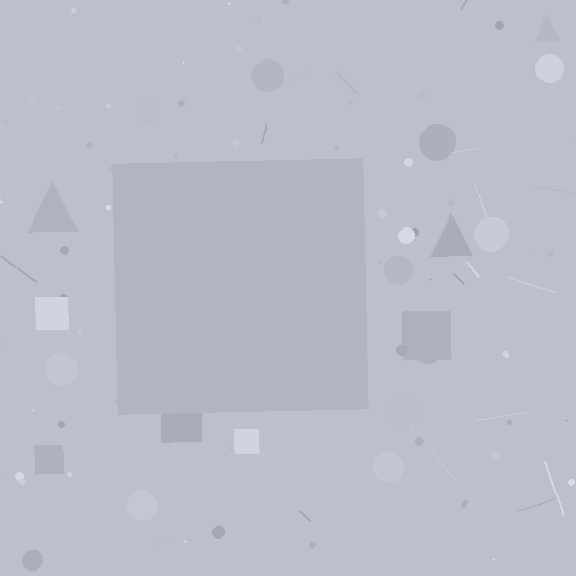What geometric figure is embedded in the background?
A square is embedded in the background.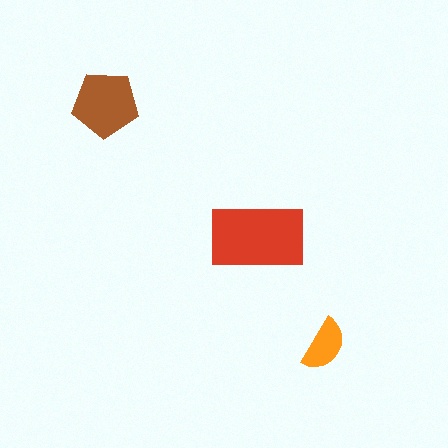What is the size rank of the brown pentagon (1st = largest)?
2nd.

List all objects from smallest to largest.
The orange semicircle, the brown pentagon, the red rectangle.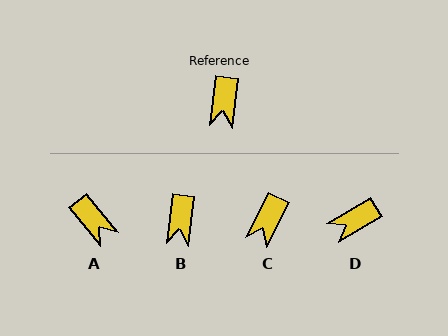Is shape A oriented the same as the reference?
No, it is off by about 45 degrees.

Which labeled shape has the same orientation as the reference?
B.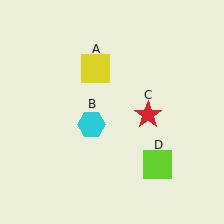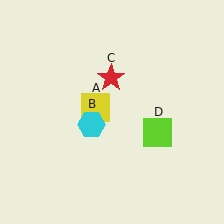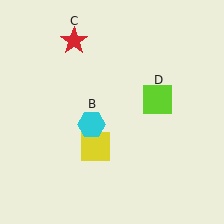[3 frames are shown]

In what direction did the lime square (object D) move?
The lime square (object D) moved up.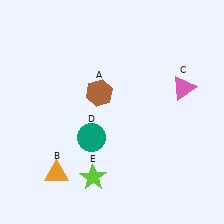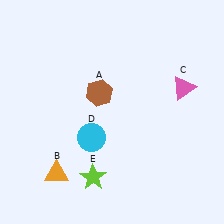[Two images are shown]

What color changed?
The circle (D) changed from teal in Image 1 to cyan in Image 2.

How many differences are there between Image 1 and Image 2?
There is 1 difference between the two images.